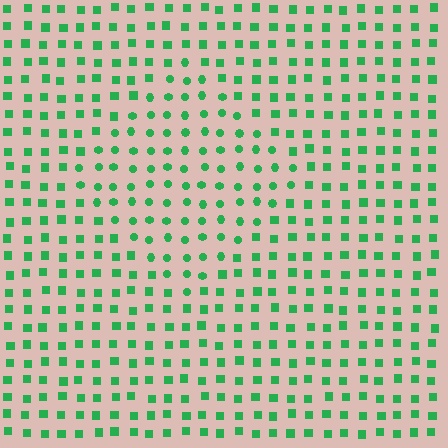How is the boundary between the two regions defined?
The boundary is defined by a change in element shape: circles inside vs. squares outside. All elements share the same color and spacing.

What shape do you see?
I see a diamond.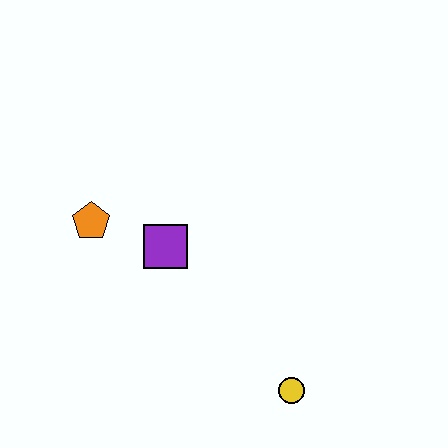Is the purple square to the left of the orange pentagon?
No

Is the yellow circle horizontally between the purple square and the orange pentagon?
No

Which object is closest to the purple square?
The orange pentagon is closest to the purple square.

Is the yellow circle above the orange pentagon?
No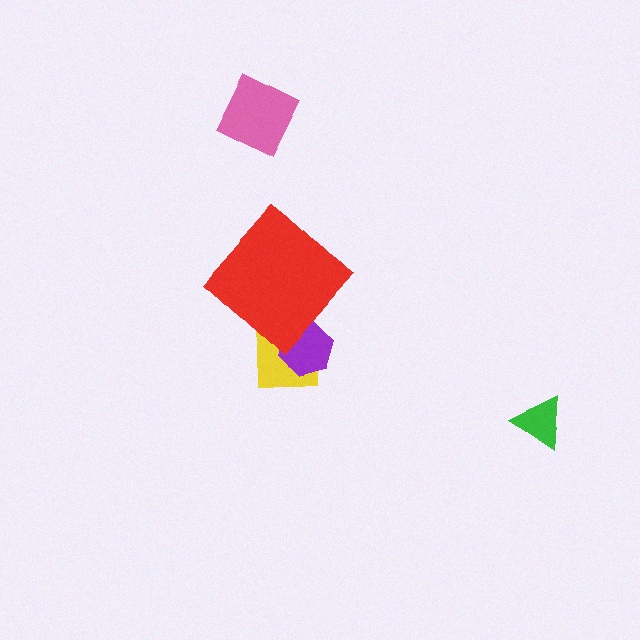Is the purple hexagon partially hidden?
Yes, the purple hexagon is partially hidden behind the red diamond.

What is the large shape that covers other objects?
A red diamond.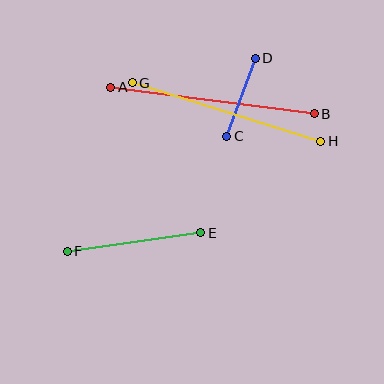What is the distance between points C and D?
The distance is approximately 83 pixels.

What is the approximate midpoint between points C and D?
The midpoint is at approximately (241, 97) pixels.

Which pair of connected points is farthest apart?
Points A and B are farthest apart.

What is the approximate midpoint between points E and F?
The midpoint is at approximately (134, 242) pixels.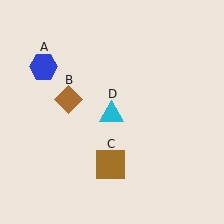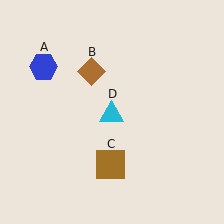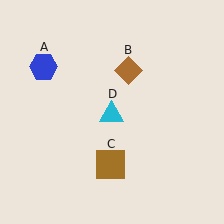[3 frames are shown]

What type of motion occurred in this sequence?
The brown diamond (object B) rotated clockwise around the center of the scene.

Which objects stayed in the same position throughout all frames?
Blue hexagon (object A) and brown square (object C) and cyan triangle (object D) remained stationary.